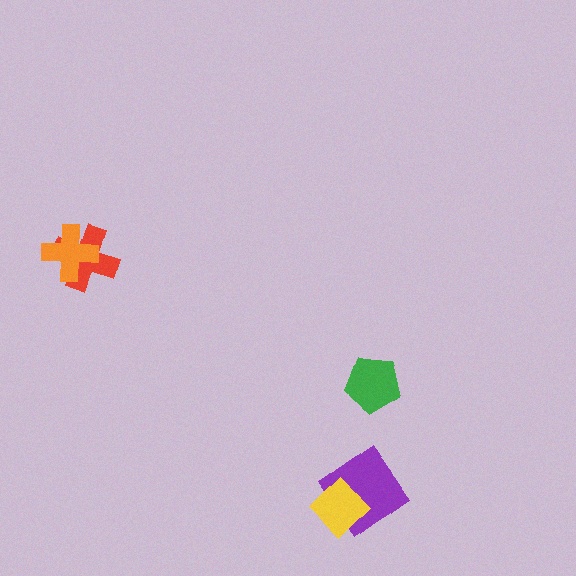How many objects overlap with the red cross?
1 object overlaps with the red cross.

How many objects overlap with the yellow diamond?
1 object overlaps with the yellow diamond.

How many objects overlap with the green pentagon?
0 objects overlap with the green pentagon.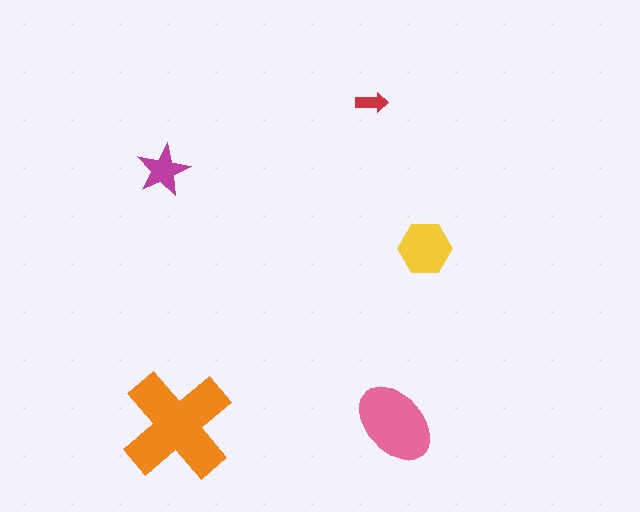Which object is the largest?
The orange cross.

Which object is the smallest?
The red arrow.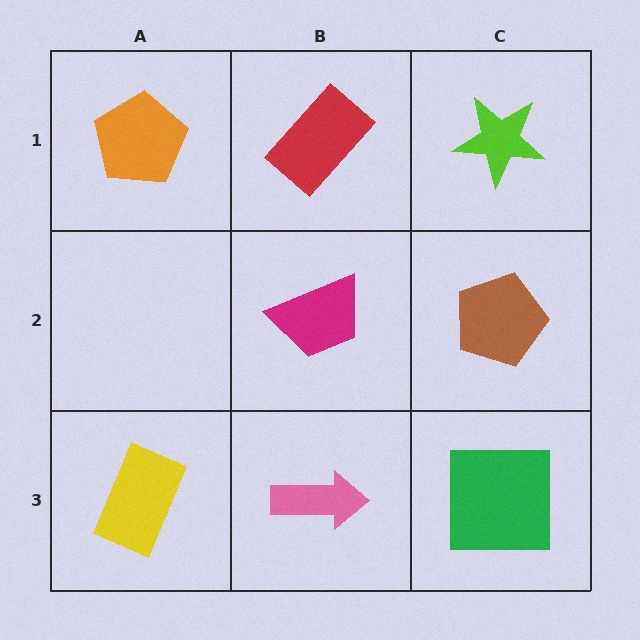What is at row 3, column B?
A pink arrow.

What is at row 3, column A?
A yellow rectangle.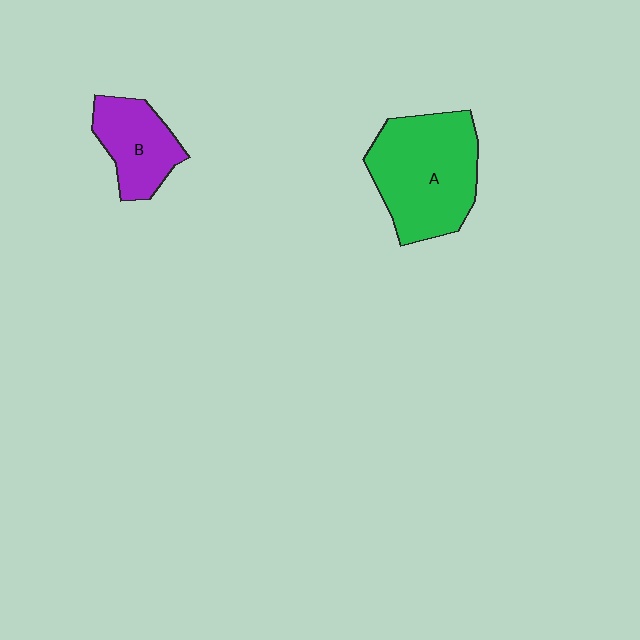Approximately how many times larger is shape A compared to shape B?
Approximately 1.8 times.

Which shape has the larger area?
Shape A (green).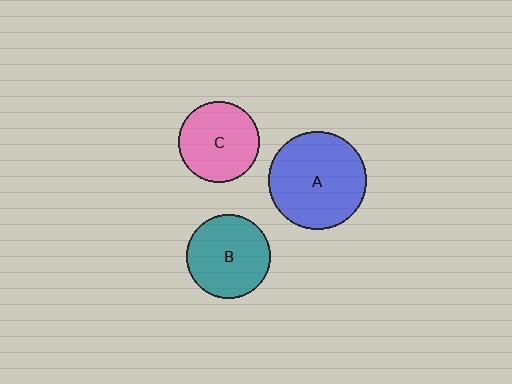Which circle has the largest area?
Circle A (blue).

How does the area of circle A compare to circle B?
Approximately 1.4 times.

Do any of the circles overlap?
No, none of the circles overlap.